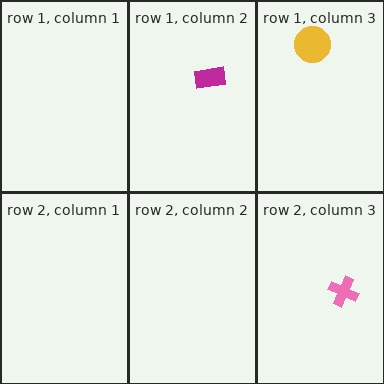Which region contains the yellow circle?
The row 1, column 3 region.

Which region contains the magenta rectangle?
The row 1, column 2 region.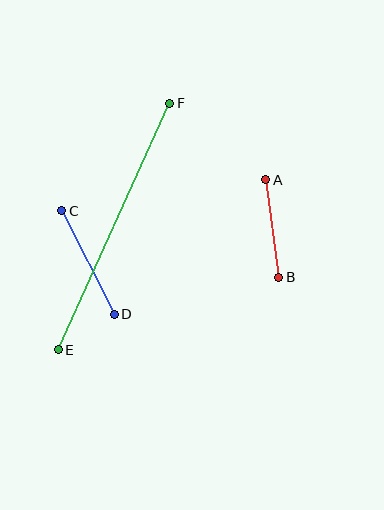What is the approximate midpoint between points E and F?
The midpoint is at approximately (114, 227) pixels.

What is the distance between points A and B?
The distance is approximately 98 pixels.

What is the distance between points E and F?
The distance is approximately 270 pixels.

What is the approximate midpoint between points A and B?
The midpoint is at approximately (272, 229) pixels.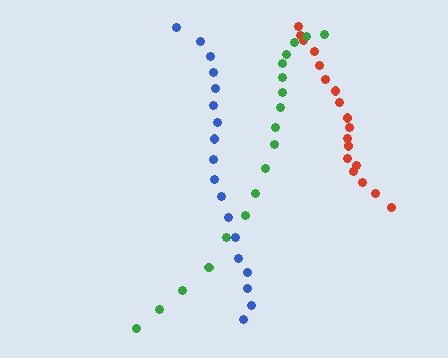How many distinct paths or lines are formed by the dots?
There are 3 distinct paths.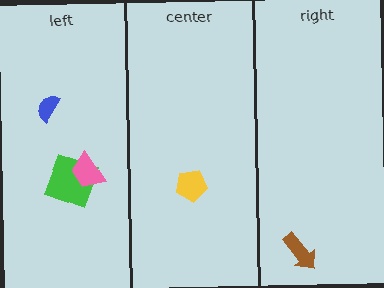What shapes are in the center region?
The yellow pentagon.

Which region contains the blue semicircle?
The left region.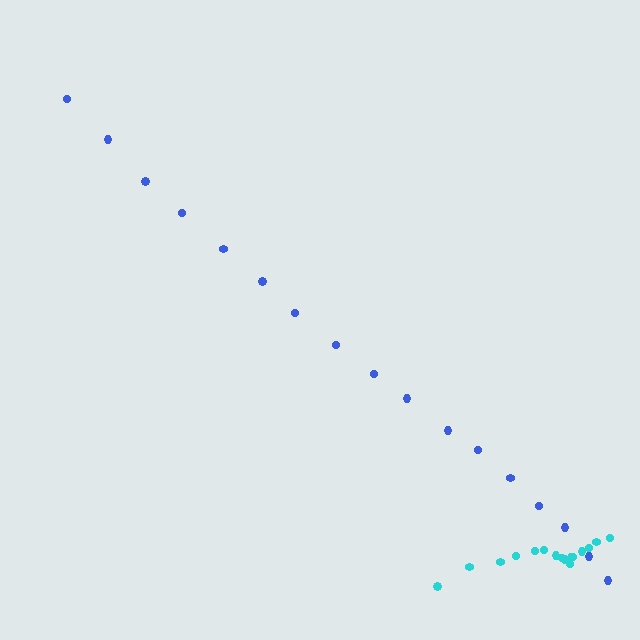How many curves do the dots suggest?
There are 2 distinct paths.